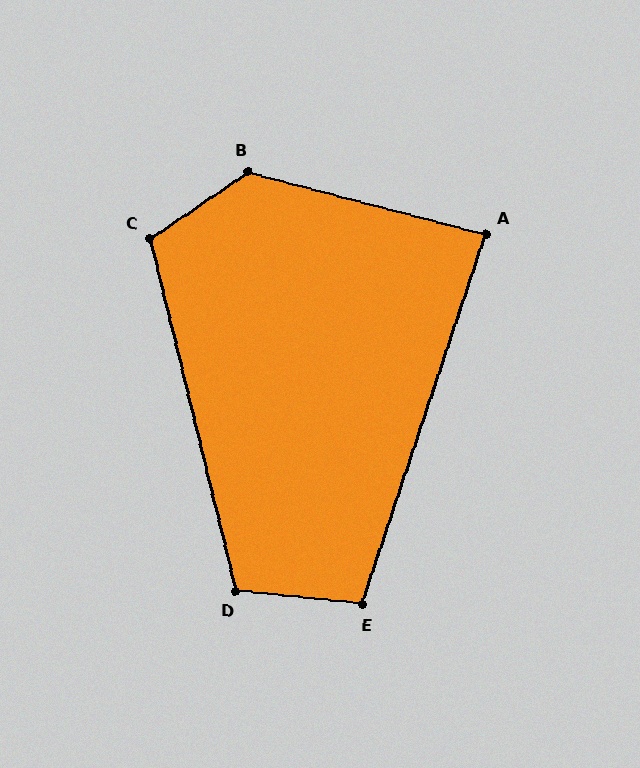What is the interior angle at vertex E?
Approximately 103 degrees (obtuse).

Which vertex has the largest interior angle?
B, at approximately 131 degrees.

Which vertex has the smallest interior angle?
A, at approximately 86 degrees.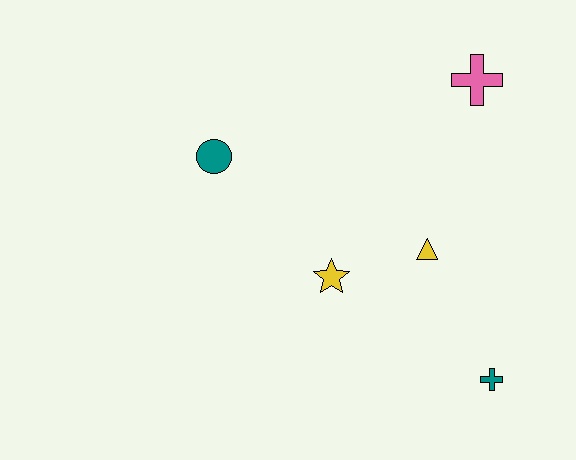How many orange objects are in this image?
There are no orange objects.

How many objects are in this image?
There are 5 objects.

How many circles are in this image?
There is 1 circle.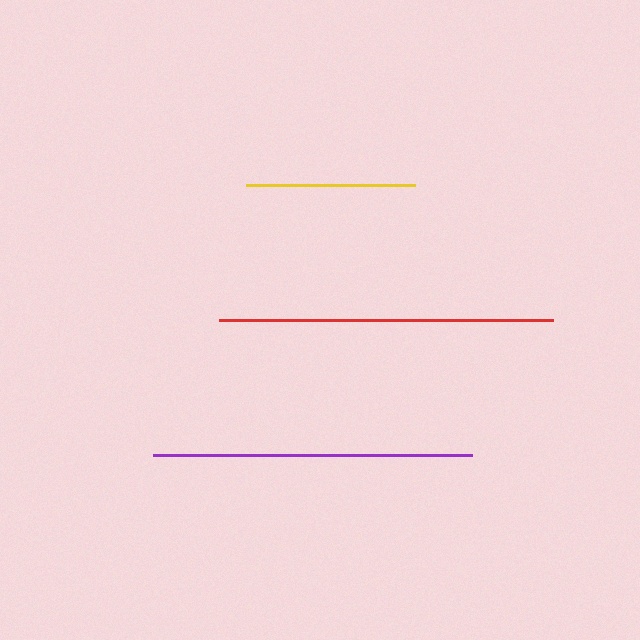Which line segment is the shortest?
The yellow line is the shortest at approximately 170 pixels.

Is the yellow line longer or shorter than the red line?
The red line is longer than the yellow line.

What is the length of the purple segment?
The purple segment is approximately 319 pixels long.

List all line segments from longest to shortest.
From longest to shortest: red, purple, yellow.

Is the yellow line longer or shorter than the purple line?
The purple line is longer than the yellow line.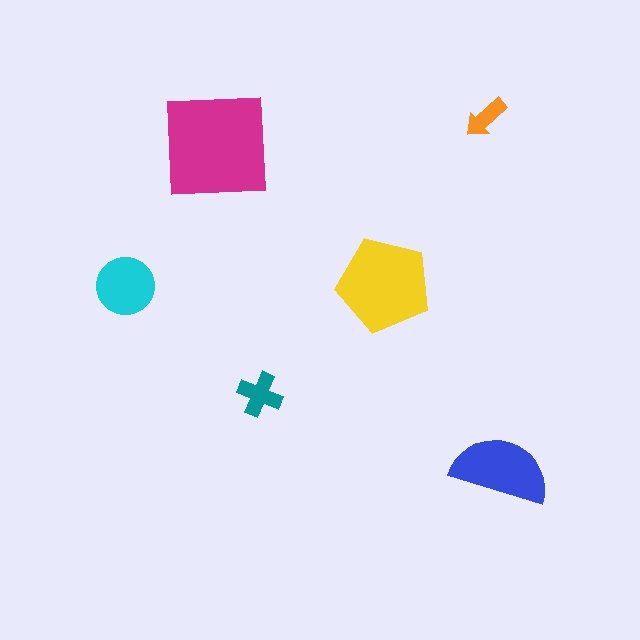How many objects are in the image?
There are 6 objects in the image.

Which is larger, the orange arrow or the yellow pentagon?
The yellow pentagon.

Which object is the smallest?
The orange arrow.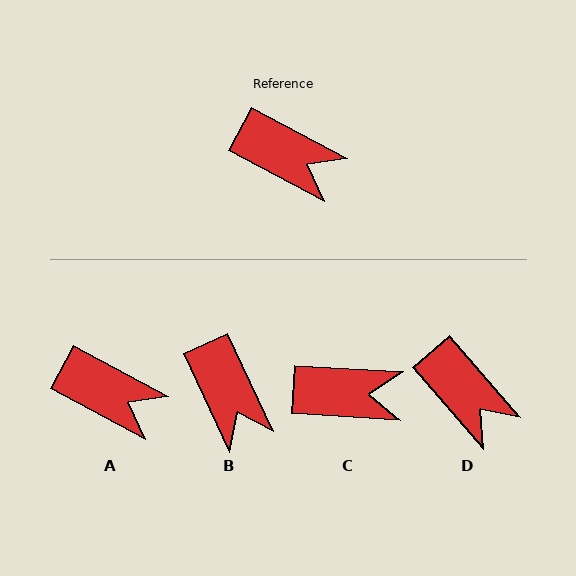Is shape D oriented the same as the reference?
No, it is off by about 21 degrees.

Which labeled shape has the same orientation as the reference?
A.